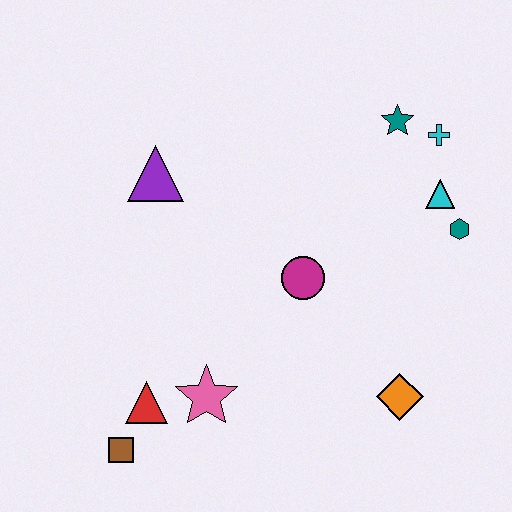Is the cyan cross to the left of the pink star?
No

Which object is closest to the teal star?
The cyan cross is closest to the teal star.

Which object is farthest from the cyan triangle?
The brown square is farthest from the cyan triangle.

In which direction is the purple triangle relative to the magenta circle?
The purple triangle is to the left of the magenta circle.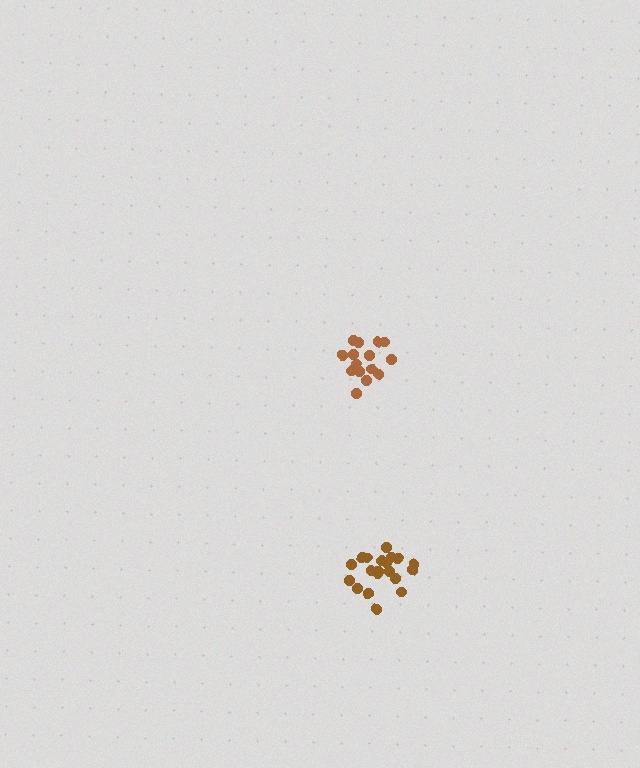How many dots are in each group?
Group 1: 20 dots, Group 2: 15 dots (35 total).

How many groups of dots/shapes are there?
There are 2 groups.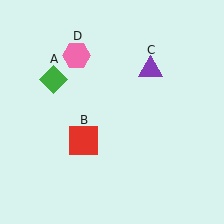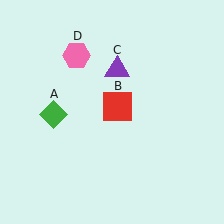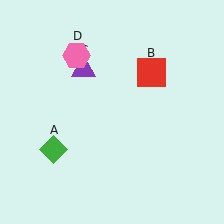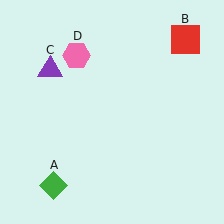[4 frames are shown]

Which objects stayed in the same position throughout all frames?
Pink hexagon (object D) remained stationary.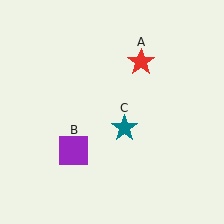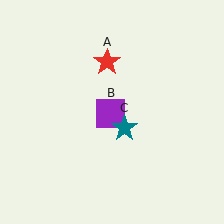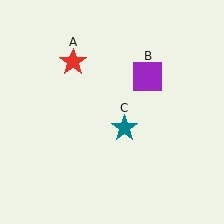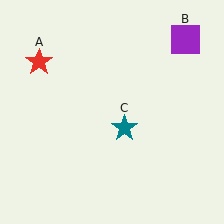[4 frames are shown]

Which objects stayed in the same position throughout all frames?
Teal star (object C) remained stationary.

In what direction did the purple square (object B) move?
The purple square (object B) moved up and to the right.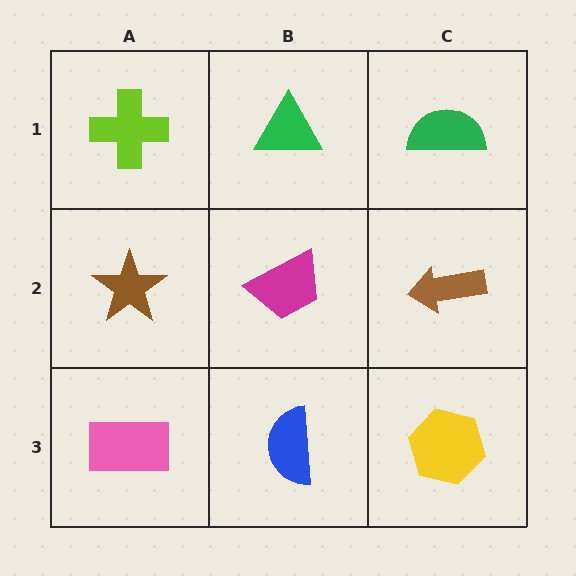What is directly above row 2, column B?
A green triangle.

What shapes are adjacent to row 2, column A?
A lime cross (row 1, column A), a pink rectangle (row 3, column A), a magenta trapezoid (row 2, column B).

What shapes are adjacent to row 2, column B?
A green triangle (row 1, column B), a blue semicircle (row 3, column B), a brown star (row 2, column A), a brown arrow (row 2, column C).